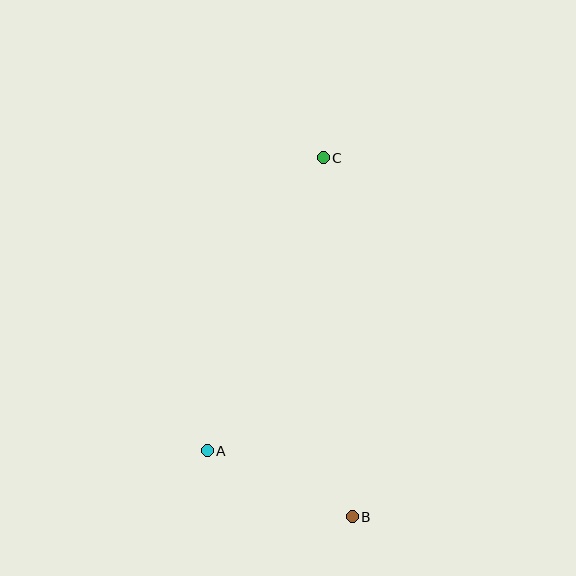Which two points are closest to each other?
Points A and B are closest to each other.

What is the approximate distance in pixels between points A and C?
The distance between A and C is approximately 315 pixels.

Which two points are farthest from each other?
Points B and C are farthest from each other.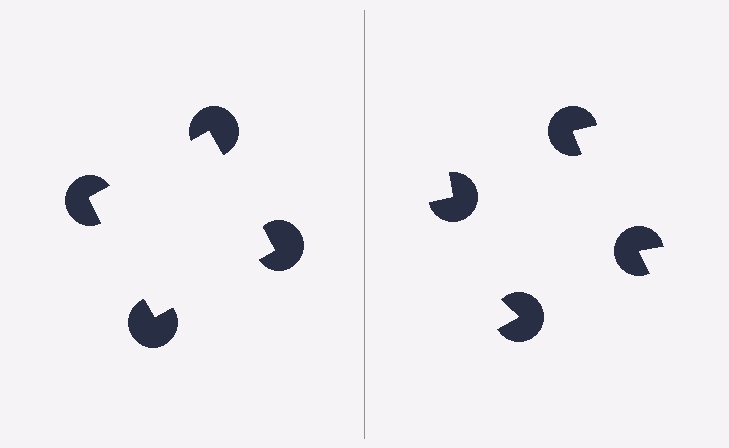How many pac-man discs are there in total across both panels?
8 — 4 on each side.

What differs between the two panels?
The pac-man discs are positioned identically on both sides; only the wedge orientations differ. On the left they align to a square; on the right they are misaligned.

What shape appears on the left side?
An illusory square.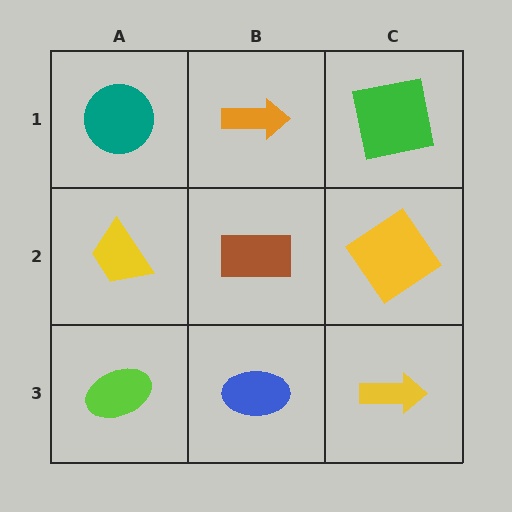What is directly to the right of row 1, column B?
A green square.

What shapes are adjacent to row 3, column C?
A yellow diamond (row 2, column C), a blue ellipse (row 3, column B).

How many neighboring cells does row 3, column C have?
2.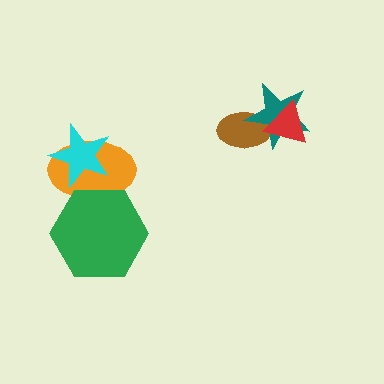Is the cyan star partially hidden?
No, no other shape covers it.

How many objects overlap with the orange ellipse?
2 objects overlap with the orange ellipse.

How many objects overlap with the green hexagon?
1 object overlaps with the green hexagon.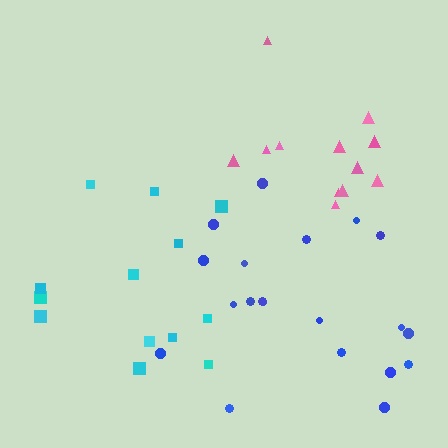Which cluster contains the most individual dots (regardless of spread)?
Blue (20).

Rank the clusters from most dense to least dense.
pink, blue, cyan.